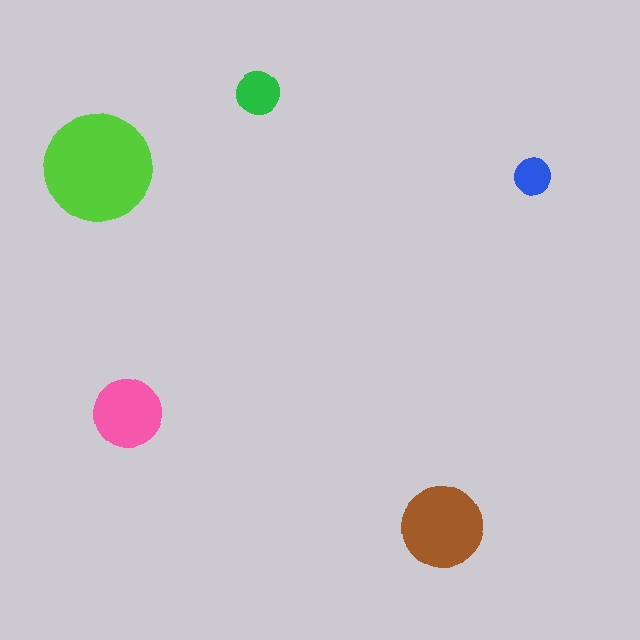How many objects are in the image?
There are 5 objects in the image.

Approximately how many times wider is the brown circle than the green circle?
About 2 times wider.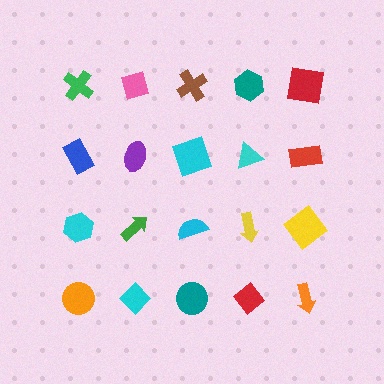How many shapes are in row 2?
5 shapes.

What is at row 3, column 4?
A yellow arrow.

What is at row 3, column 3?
A cyan semicircle.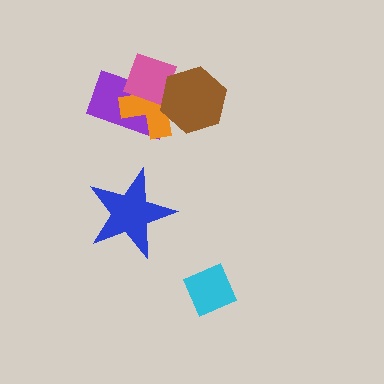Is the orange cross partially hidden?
Yes, it is partially covered by another shape.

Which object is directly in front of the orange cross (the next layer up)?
The pink diamond is directly in front of the orange cross.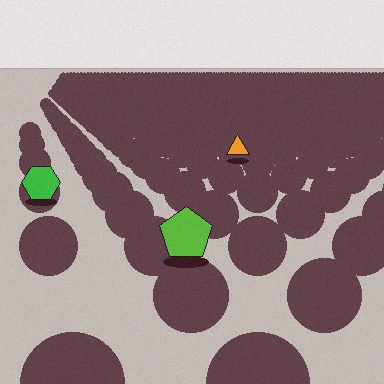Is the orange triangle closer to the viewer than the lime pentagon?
No. The lime pentagon is closer — you can tell from the texture gradient: the ground texture is coarser near it.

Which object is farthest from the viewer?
The orange triangle is farthest from the viewer. It appears smaller and the ground texture around it is denser.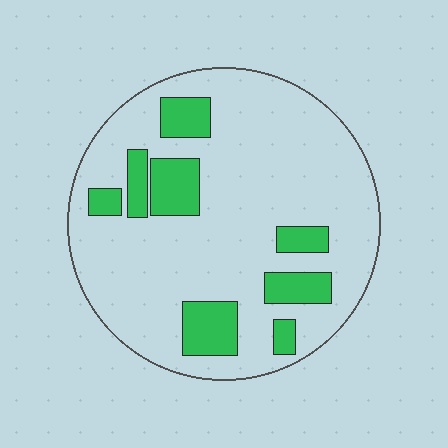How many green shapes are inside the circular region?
8.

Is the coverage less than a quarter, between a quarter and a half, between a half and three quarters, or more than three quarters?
Less than a quarter.